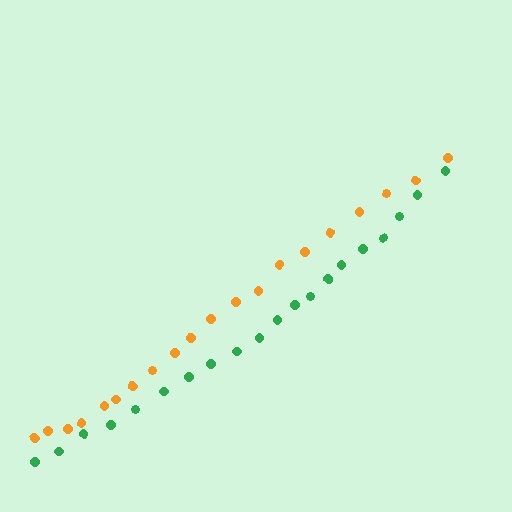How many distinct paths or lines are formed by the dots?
There are 2 distinct paths.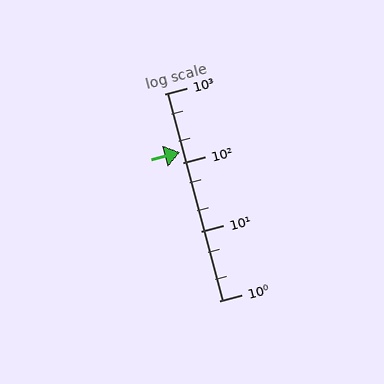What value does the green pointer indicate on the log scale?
The pointer indicates approximately 140.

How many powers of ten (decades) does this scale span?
The scale spans 3 decades, from 1 to 1000.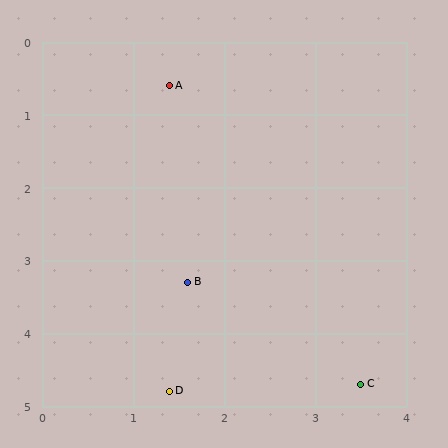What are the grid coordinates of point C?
Point C is at approximately (3.5, 4.7).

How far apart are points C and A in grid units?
Points C and A are about 4.6 grid units apart.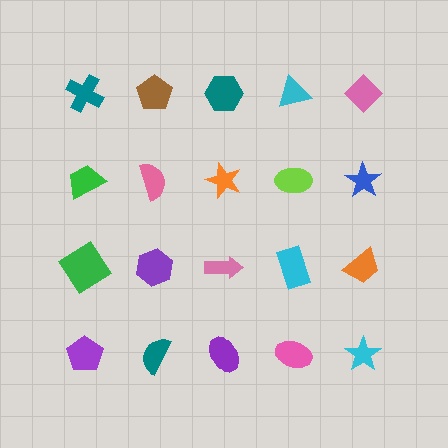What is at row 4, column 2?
A teal semicircle.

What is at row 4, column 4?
A pink ellipse.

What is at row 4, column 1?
A purple pentagon.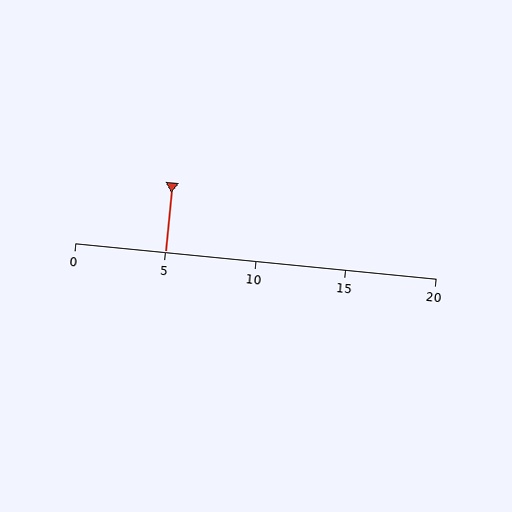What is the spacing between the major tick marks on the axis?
The major ticks are spaced 5 apart.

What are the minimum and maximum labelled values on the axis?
The axis runs from 0 to 20.